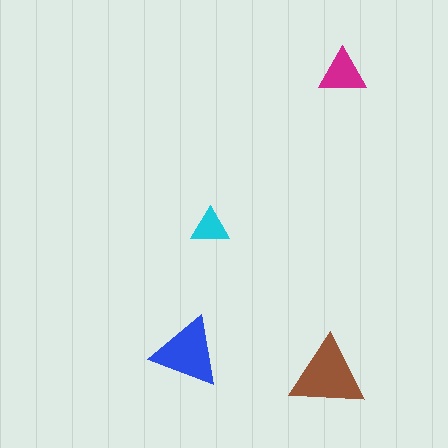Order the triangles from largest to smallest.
the brown one, the blue one, the magenta one, the cyan one.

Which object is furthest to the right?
The magenta triangle is rightmost.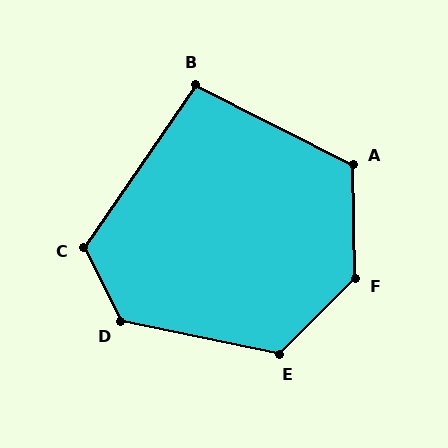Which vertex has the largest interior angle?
F, at approximately 134 degrees.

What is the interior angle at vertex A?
Approximately 118 degrees (obtuse).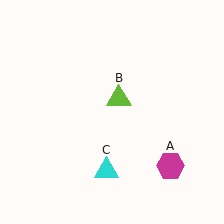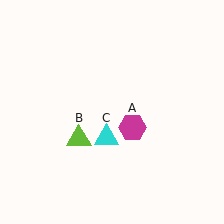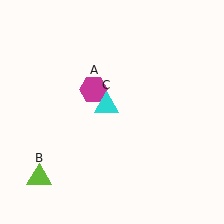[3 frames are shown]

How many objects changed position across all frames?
3 objects changed position: magenta hexagon (object A), lime triangle (object B), cyan triangle (object C).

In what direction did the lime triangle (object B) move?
The lime triangle (object B) moved down and to the left.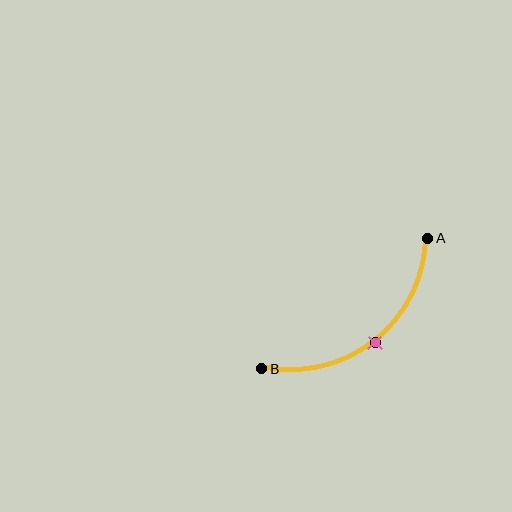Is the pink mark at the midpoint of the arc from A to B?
Yes. The pink mark lies on the arc at equal arc-length from both A and B — it is the arc midpoint.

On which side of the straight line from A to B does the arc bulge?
The arc bulges below and to the right of the straight line connecting A and B.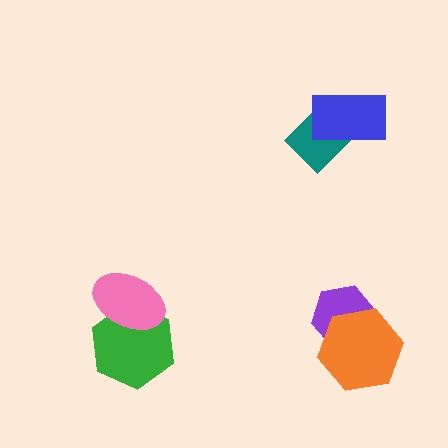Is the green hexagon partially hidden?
Yes, it is partially covered by another shape.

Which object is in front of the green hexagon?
The pink ellipse is in front of the green hexagon.